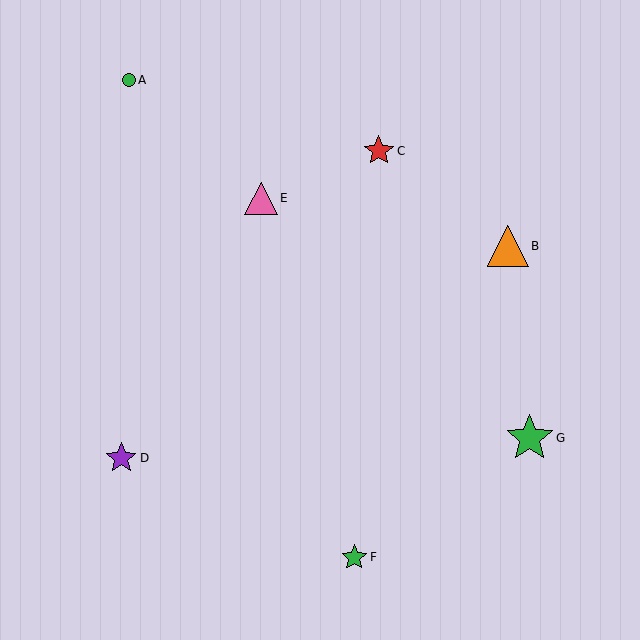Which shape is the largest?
The green star (labeled G) is the largest.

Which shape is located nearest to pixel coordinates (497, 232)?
The orange triangle (labeled B) at (508, 246) is nearest to that location.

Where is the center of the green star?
The center of the green star is at (530, 438).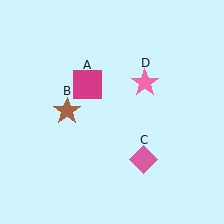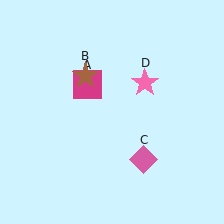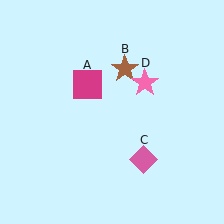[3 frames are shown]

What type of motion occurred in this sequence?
The brown star (object B) rotated clockwise around the center of the scene.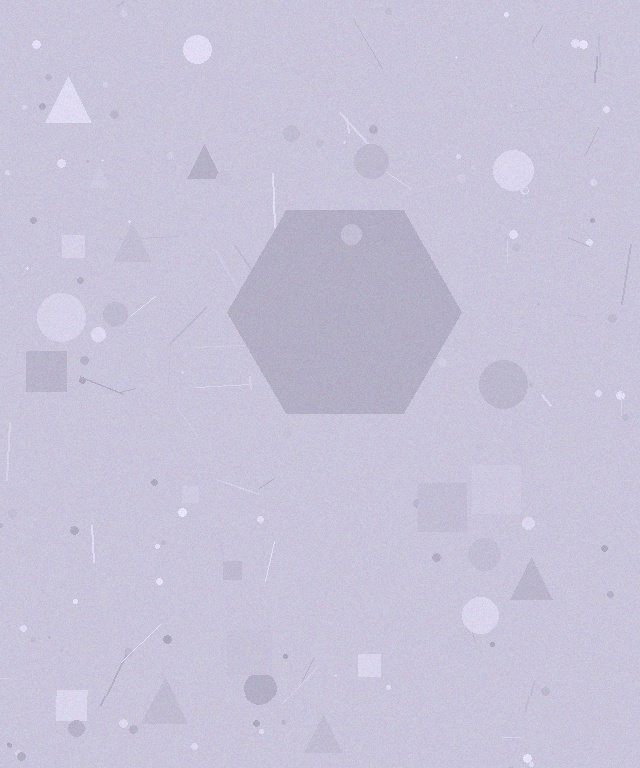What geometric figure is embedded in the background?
A hexagon is embedded in the background.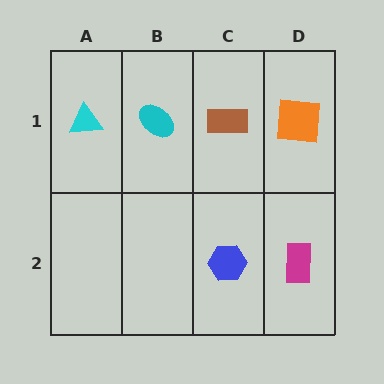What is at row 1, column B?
A cyan ellipse.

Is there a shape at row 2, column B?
No, that cell is empty.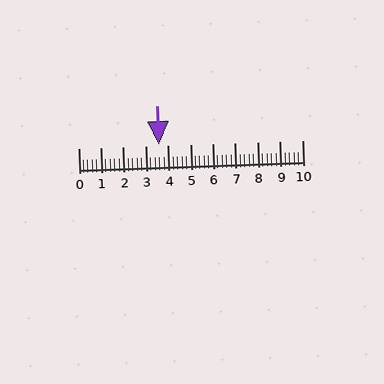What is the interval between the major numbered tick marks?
The major tick marks are spaced 1 units apart.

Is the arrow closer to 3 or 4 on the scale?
The arrow is closer to 4.